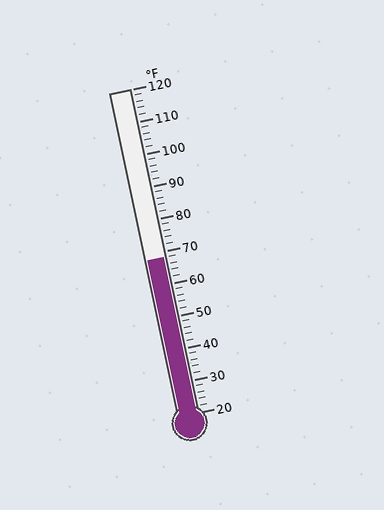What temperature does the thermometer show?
The thermometer shows approximately 68°F.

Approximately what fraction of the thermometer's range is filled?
The thermometer is filled to approximately 50% of its range.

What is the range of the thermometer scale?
The thermometer scale ranges from 20°F to 120°F.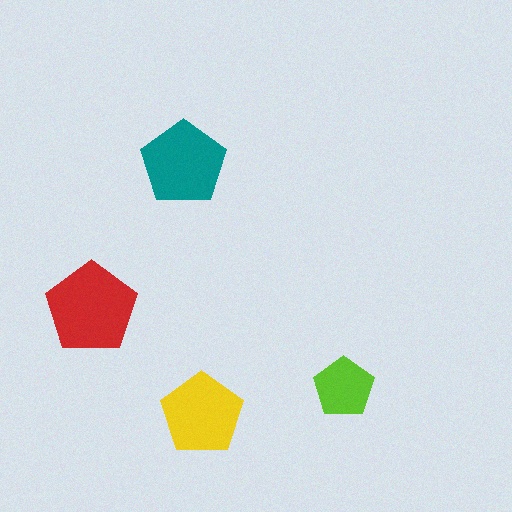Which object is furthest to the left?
The red pentagon is leftmost.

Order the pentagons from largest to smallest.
the red one, the teal one, the yellow one, the lime one.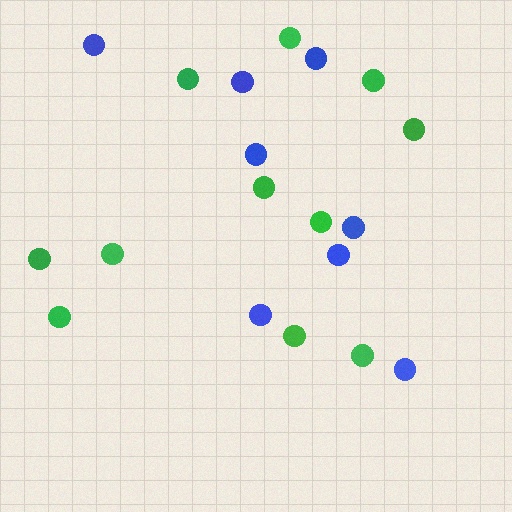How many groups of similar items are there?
There are 2 groups: one group of green circles (11) and one group of blue circles (8).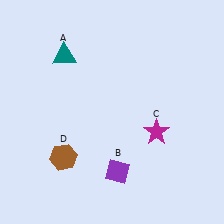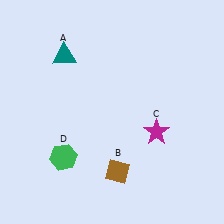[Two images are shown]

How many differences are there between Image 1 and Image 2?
There are 2 differences between the two images.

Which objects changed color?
B changed from purple to brown. D changed from brown to green.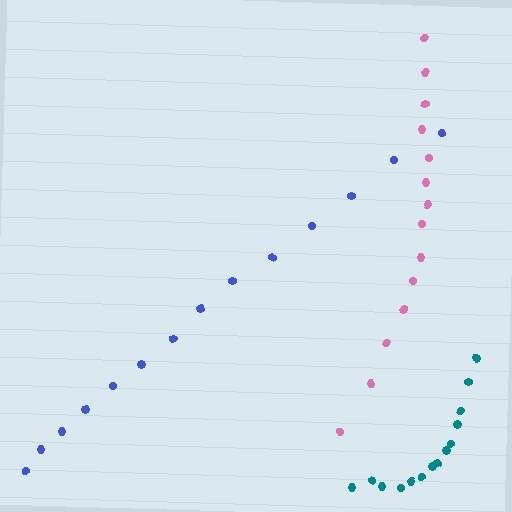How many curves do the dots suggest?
There are 3 distinct paths.